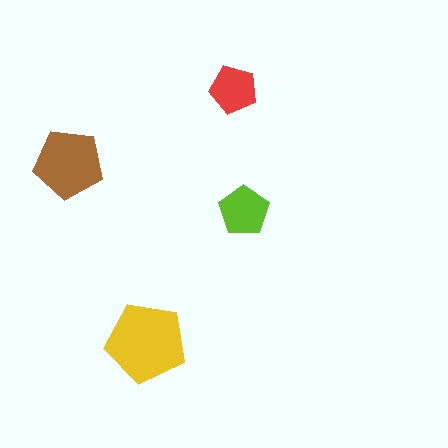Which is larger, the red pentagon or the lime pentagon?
The lime one.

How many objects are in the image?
There are 4 objects in the image.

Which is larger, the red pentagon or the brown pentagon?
The brown one.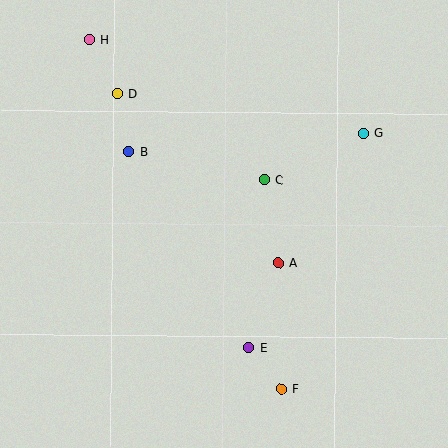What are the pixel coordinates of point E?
Point E is at (249, 348).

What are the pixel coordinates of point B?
Point B is at (128, 152).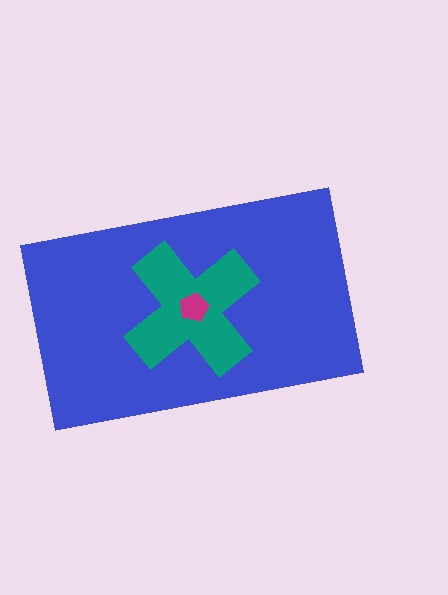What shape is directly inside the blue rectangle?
The teal cross.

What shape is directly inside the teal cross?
The magenta pentagon.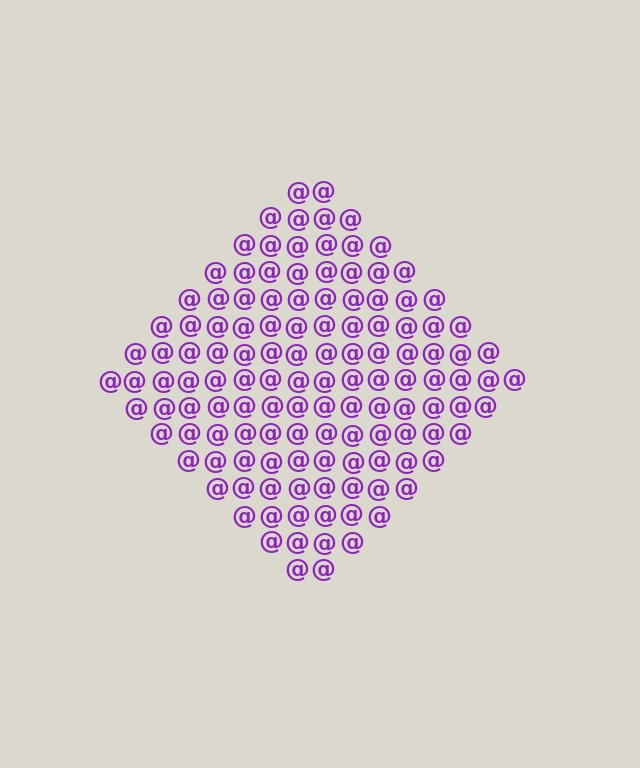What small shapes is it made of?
It is made of small at signs.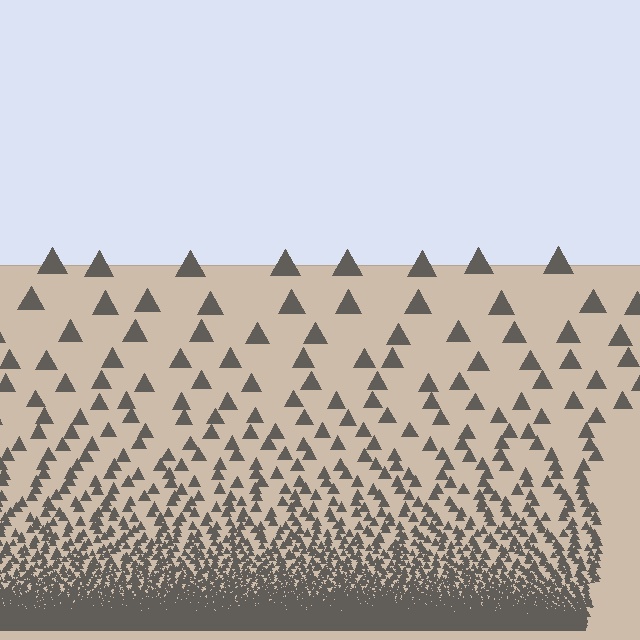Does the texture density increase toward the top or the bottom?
Density increases toward the bottom.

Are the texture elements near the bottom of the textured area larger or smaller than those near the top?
Smaller. The gradient is inverted — elements near the bottom are smaller and denser.